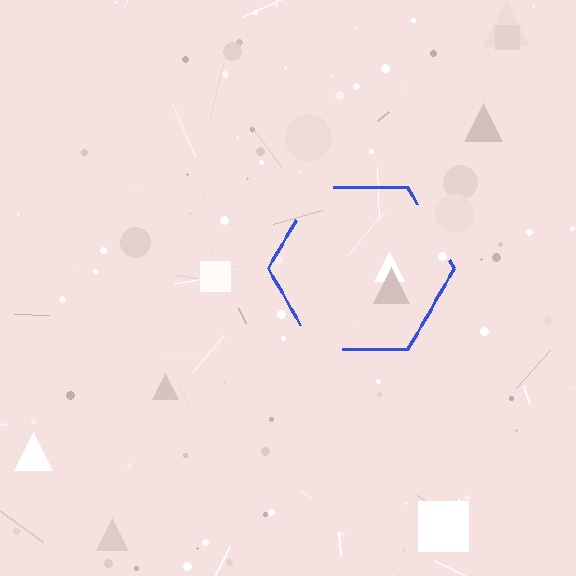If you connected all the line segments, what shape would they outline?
They would outline a hexagon.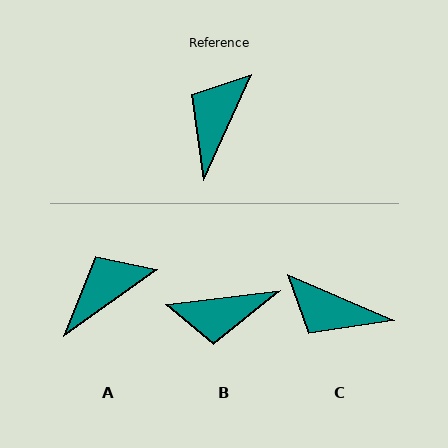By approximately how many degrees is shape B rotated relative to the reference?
Approximately 121 degrees counter-clockwise.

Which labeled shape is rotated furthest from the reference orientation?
B, about 121 degrees away.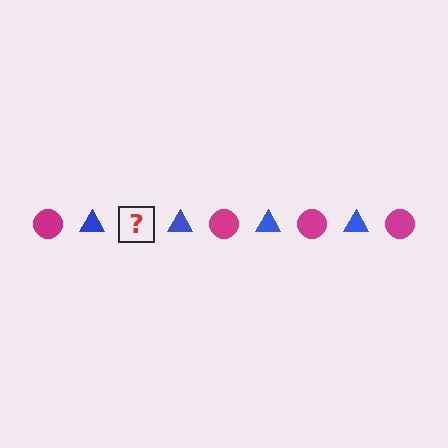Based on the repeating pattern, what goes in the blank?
The blank should be a magenta circle.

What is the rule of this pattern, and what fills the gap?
The rule is that the pattern alternates between magenta circle and blue triangle. The gap should be filled with a magenta circle.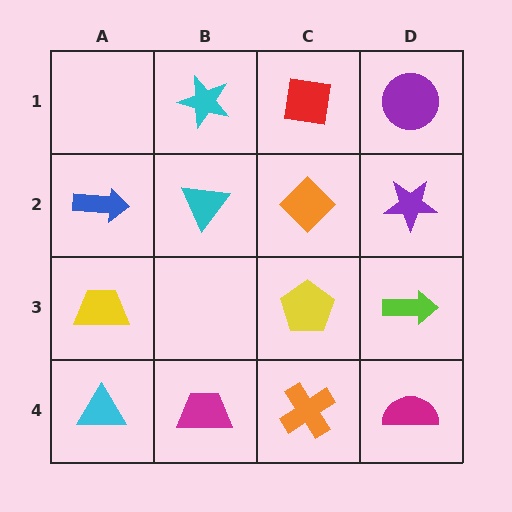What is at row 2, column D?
A purple star.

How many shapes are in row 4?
4 shapes.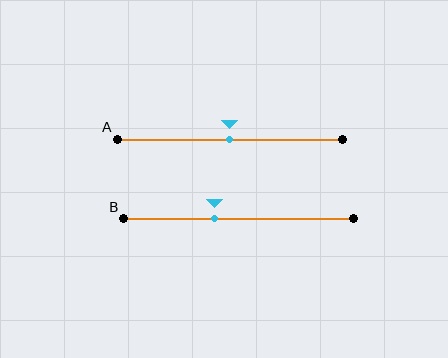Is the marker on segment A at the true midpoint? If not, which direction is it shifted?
Yes, the marker on segment A is at the true midpoint.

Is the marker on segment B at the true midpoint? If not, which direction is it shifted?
No, the marker on segment B is shifted to the left by about 11% of the segment length.